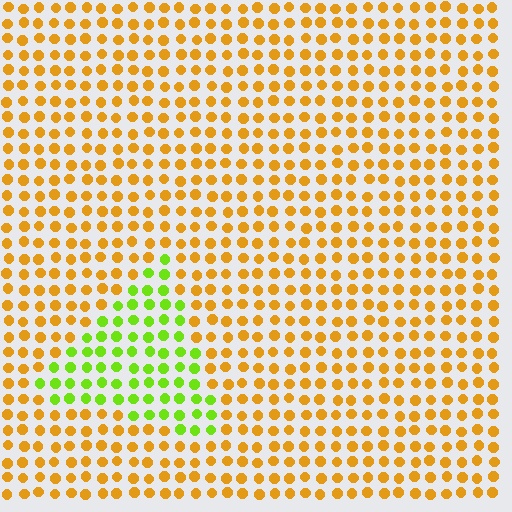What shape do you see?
I see a triangle.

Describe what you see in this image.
The image is filled with small orange elements in a uniform arrangement. A triangle-shaped region is visible where the elements are tinted to a slightly different hue, forming a subtle color boundary.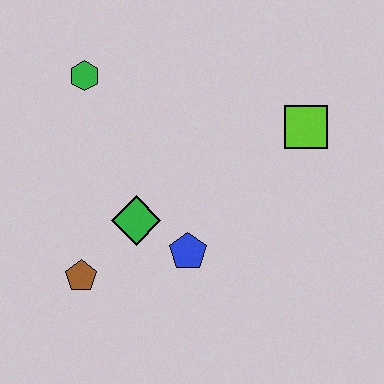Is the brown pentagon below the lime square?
Yes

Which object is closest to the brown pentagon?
The green diamond is closest to the brown pentagon.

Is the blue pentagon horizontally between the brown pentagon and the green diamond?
No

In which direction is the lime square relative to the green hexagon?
The lime square is to the right of the green hexagon.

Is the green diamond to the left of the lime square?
Yes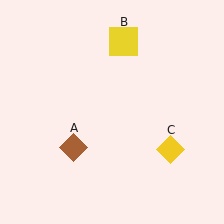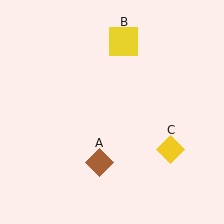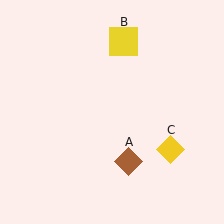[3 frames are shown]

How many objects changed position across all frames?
1 object changed position: brown diamond (object A).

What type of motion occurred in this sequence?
The brown diamond (object A) rotated counterclockwise around the center of the scene.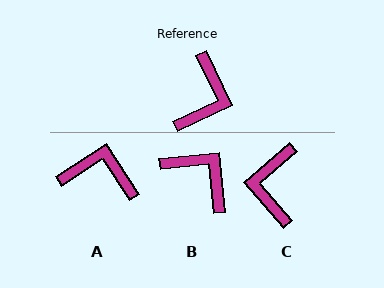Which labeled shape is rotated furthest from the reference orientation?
C, about 165 degrees away.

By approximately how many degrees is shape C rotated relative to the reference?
Approximately 165 degrees clockwise.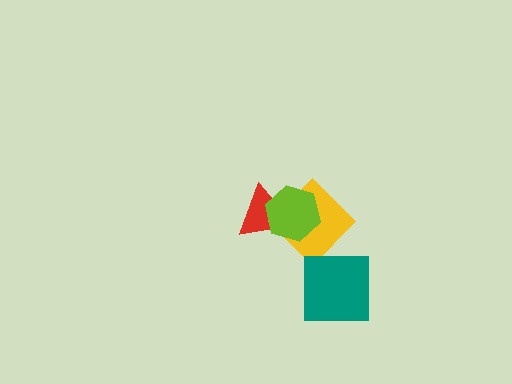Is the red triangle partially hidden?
Yes, it is partially covered by another shape.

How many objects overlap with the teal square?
0 objects overlap with the teal square.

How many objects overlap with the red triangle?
2 objects overlap with the red triangle.